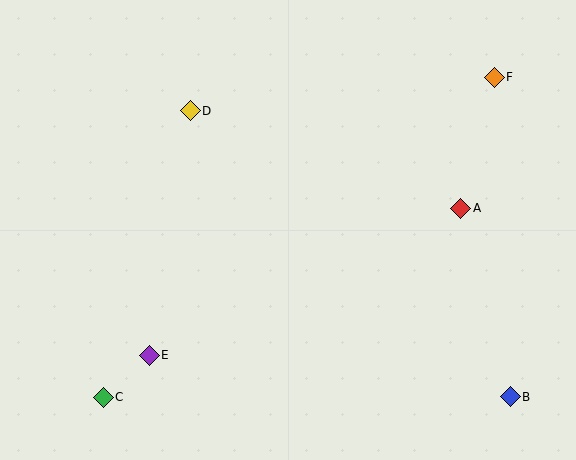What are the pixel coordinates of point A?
Point A is at (461, 208).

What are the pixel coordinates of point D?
Point D is at (190, 111).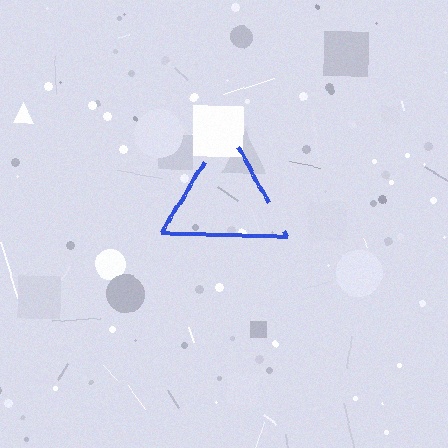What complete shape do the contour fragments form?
The contour fragments form a triangle.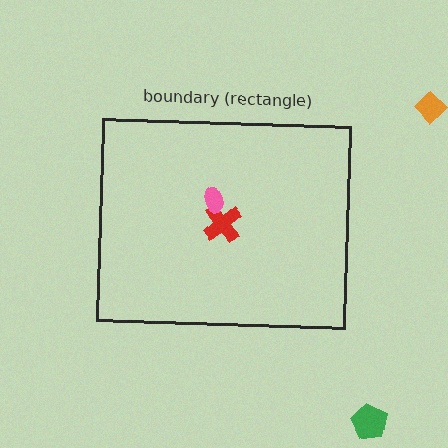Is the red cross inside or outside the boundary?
Inside.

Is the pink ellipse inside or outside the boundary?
Inside.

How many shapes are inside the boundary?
2 inside, 2 outside.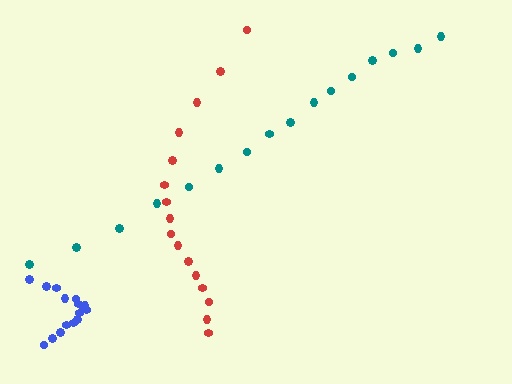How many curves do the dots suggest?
There are 3 distinct paths.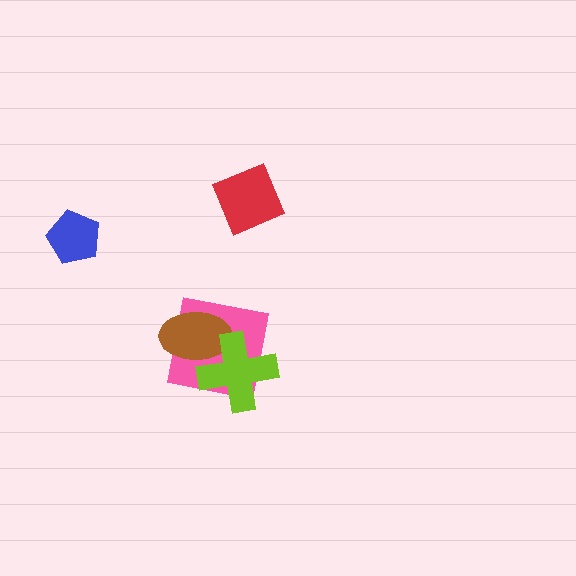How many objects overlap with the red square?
0 objects overlap with the red square.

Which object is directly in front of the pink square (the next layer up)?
The brown ellipse is directly in front of the pink square.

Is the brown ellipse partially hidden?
Yes, it is partially covered by another shape.